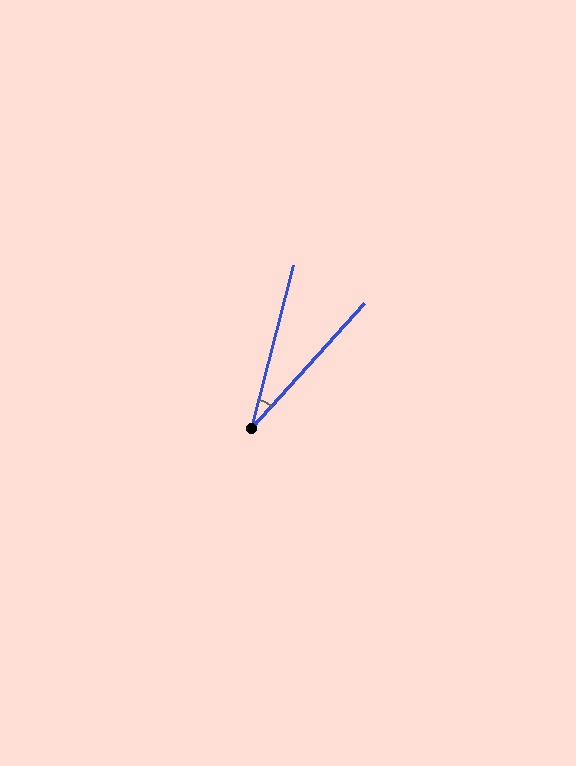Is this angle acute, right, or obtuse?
It is acute.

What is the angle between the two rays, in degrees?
Approximately 28 degrees.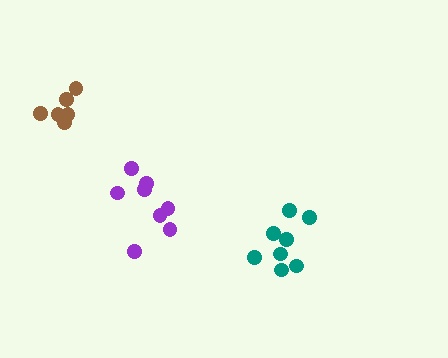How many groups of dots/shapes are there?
There are 3 groups.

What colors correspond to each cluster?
The clusters are colored: purple, teal, brown.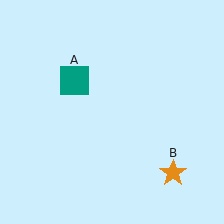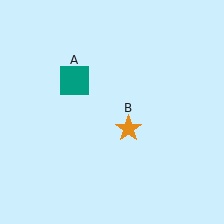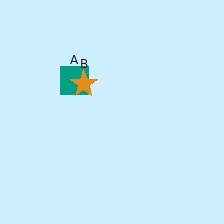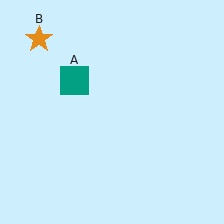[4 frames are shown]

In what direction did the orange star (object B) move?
The orange star (object B) moved up and to the left.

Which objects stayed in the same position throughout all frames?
Teal square (object A) remained stationary.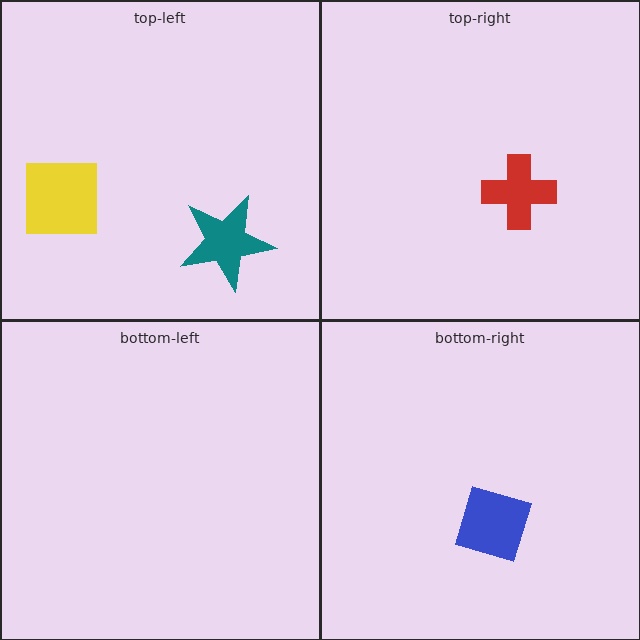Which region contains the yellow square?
The top-left region.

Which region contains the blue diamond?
The bottom-right region.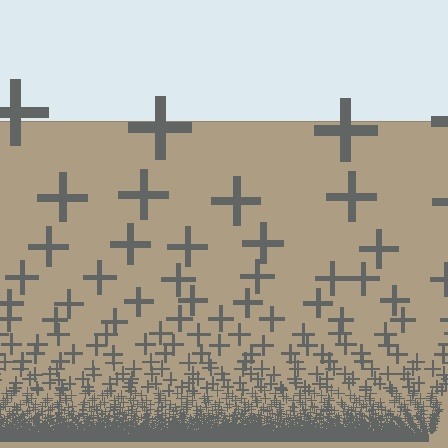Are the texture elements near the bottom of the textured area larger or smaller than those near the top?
Smaller. The gradient is inverted — elements near the bottom are smaller and denser.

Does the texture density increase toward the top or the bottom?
Density increases toward the bottom.